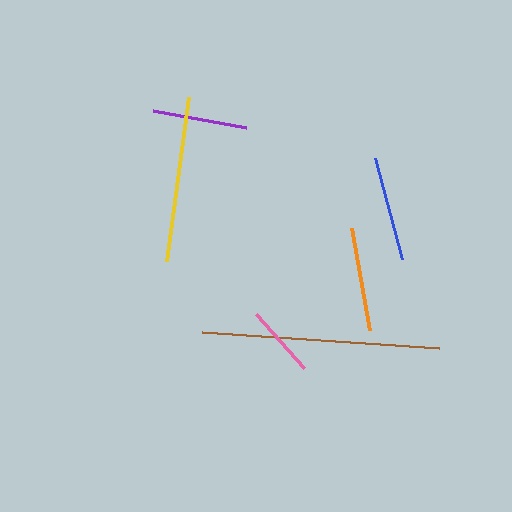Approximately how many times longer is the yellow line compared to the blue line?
The yellow line is approximately 1.6 times the length of the blue line.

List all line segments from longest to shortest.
From longest to shortest: brown, yellow, blue, orange, purple, pink.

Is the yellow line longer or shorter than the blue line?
The yellow line is longer than the blue line.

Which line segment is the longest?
The brown line is the longest at approximately 237 pixels.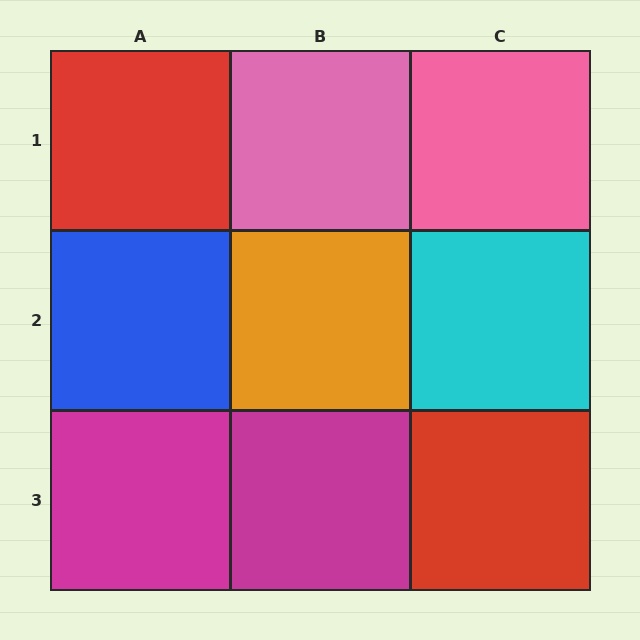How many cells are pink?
2 cells are pink.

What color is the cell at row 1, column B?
Pink.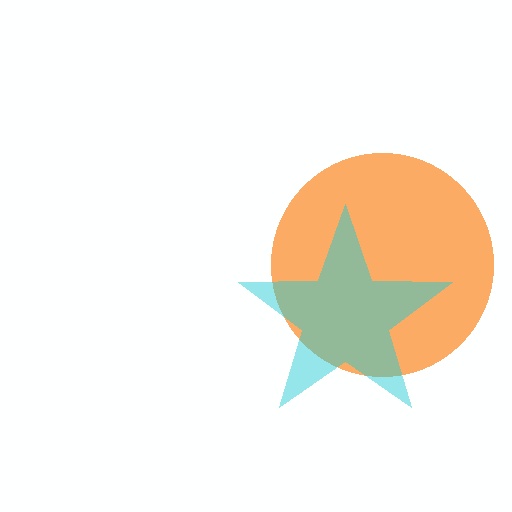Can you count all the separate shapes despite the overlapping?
Yes, there are 2 separate shapes.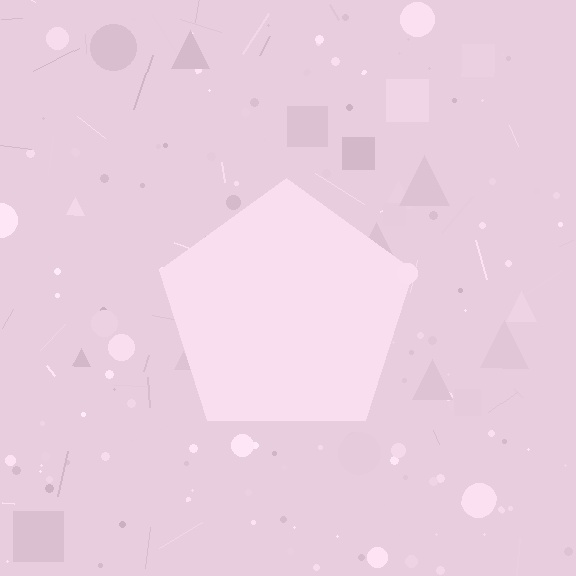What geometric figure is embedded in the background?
A pentagon is embedded in the background.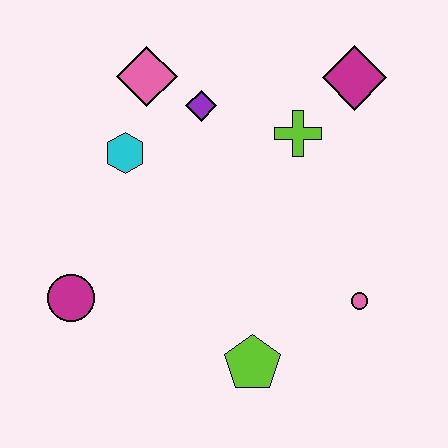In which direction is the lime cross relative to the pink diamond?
The lime cross is to the right of the pink diamond.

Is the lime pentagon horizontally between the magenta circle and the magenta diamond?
Yes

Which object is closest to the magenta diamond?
The lime cross is closest to the magenta diamond.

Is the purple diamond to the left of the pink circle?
Yes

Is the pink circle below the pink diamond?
Yes